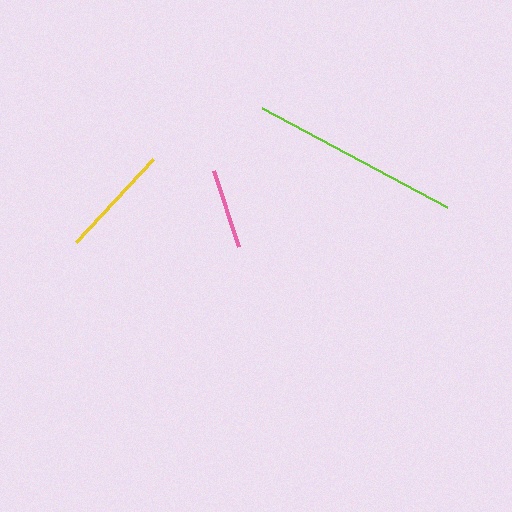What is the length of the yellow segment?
The yellow segment is approximately 114 pixels long.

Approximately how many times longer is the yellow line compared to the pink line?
The yellow line is approximately 1.4 times the length of the pink line.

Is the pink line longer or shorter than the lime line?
The lime line is longer than the pink line.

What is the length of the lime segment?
The lime segment is approximately 210 pixels long.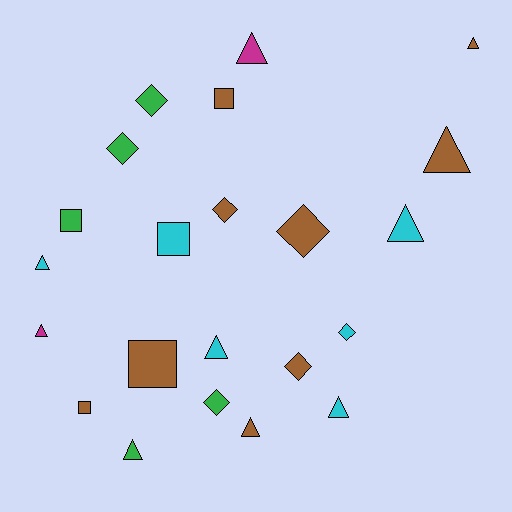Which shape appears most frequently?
Triangle, with 10 objects.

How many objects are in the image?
There are 22 objects.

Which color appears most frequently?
Brown, with 9 objects.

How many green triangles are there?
There is 1 green triangle.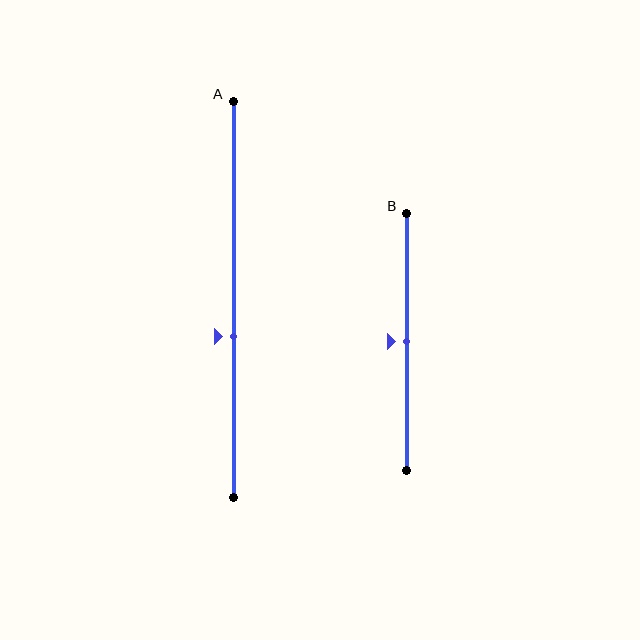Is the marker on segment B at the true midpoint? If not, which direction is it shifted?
Yes, the marker on segment B is at the true midpoint.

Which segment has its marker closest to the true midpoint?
Segment B has its marker closest to the true midpoint.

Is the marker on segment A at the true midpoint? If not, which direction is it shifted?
No, the marker on segment A is shifted downward by about 9% of the segment length.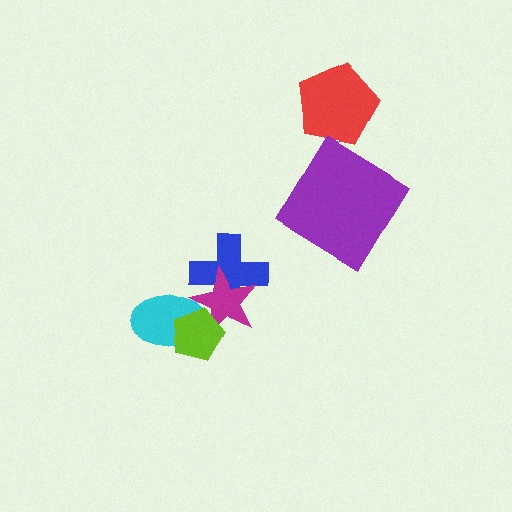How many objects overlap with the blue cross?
1 object overlaps with the blue cross.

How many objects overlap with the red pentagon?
0 objects overlap with the red pentagon.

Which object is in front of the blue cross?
The magenta star is in front of the blue cross.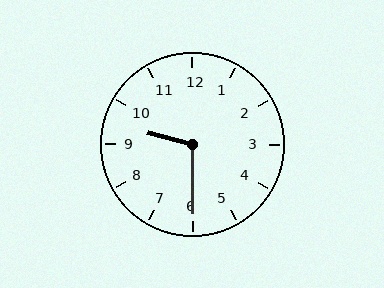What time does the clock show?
9:30.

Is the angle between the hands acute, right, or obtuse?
It is obtuse.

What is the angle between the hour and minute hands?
Approximately 105 degrees.